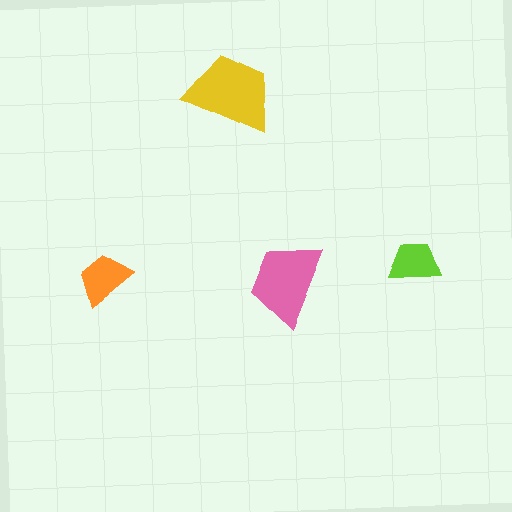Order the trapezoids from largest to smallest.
the yellow one, the pink one, the orange one, the lime one.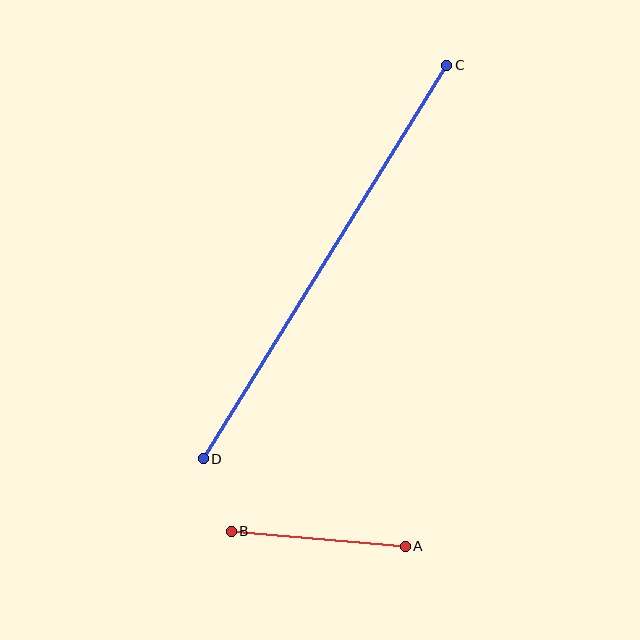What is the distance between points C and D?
The distance is approximately 463 pixels.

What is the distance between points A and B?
The distance is approximately 174 pixels.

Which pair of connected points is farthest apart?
Points C and D are farthest apart.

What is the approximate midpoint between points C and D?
The midpoint is at approximately (325, 262) pixels.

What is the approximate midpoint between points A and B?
The midpoint is at approximately (318, 539) pixels.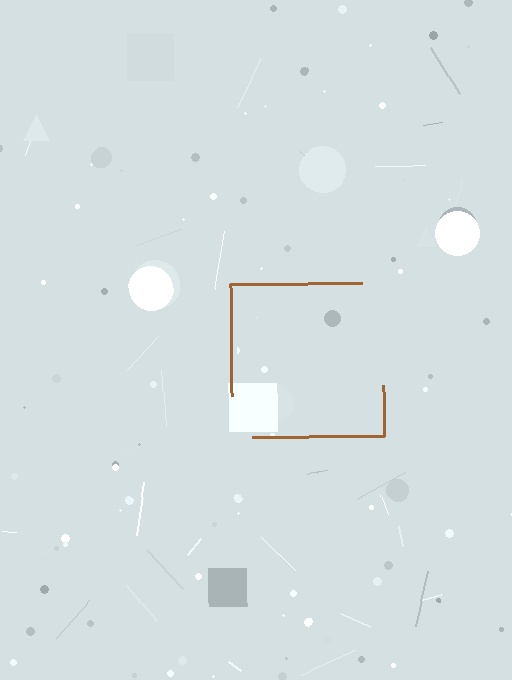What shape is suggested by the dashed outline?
The dashed outline suggests a square.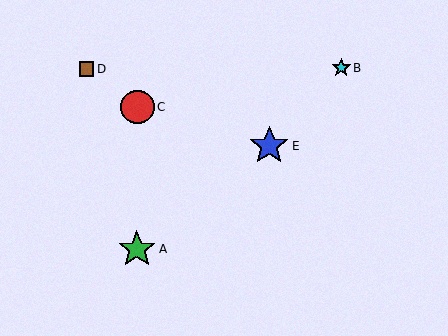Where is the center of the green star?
The center of the green star is at (137, 249).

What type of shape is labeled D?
Shape D is a brown square.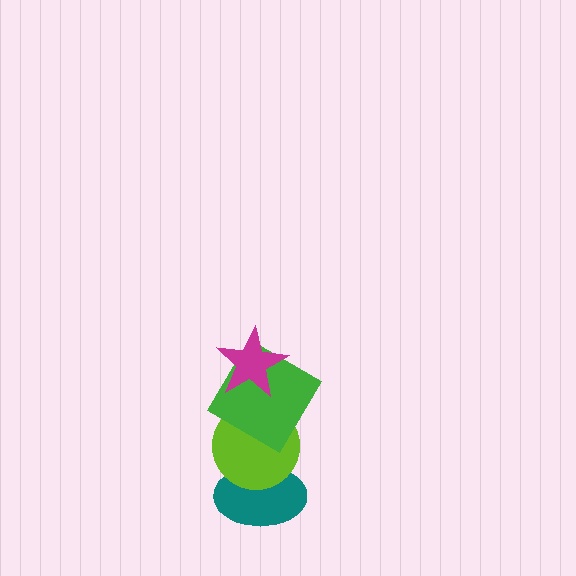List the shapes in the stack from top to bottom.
From top to bottom: the magenta star, the green diamond, the lime circle, the teal ellipse.